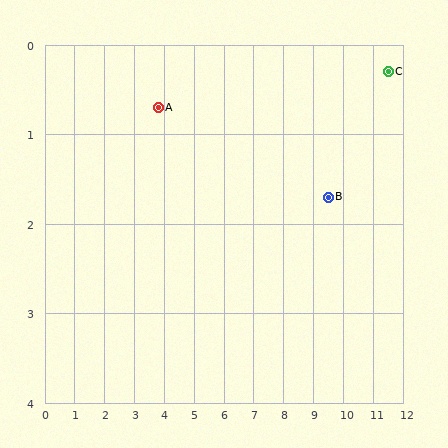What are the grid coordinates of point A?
Point A is at approximately (3.8, 0.7).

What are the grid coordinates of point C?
Point C is at approximately (11.5, 0.3).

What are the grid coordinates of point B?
Point B is at approximately (9.5, 1.7).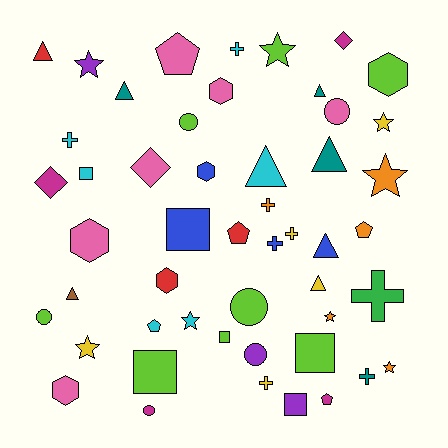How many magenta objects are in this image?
There are 4 magenta objects.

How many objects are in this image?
There are 50 objects.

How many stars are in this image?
There are 8 stars.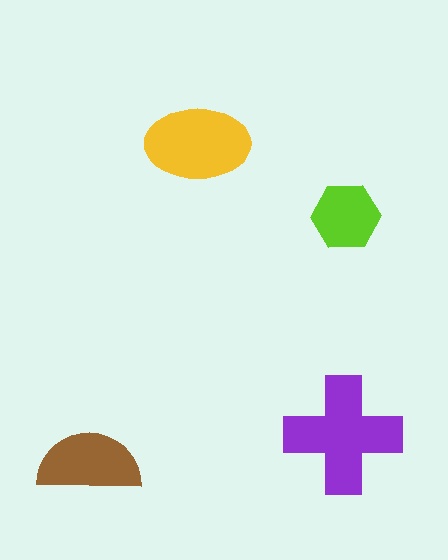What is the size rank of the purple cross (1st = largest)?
1st.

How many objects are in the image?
There are 4 objects in the image.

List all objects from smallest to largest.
The lime hexagon, the brown semicircle, the yellow ellipse, the purple cross.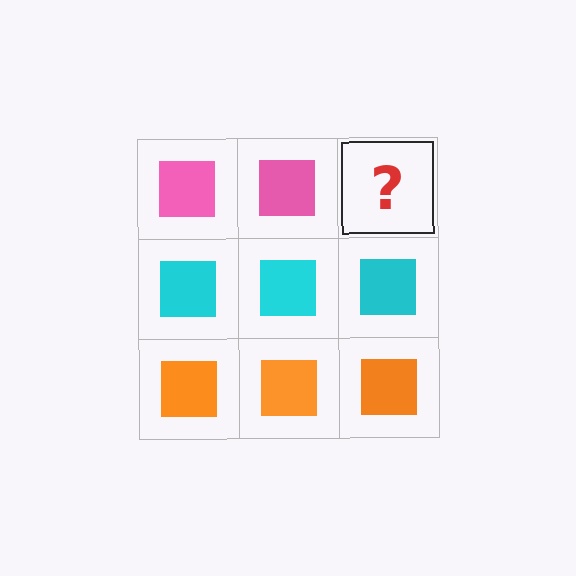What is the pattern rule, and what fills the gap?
The rule is that each row has a consistent color. The gap should be filled with a pink square.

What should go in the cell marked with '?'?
The missing cell should contain a pink square.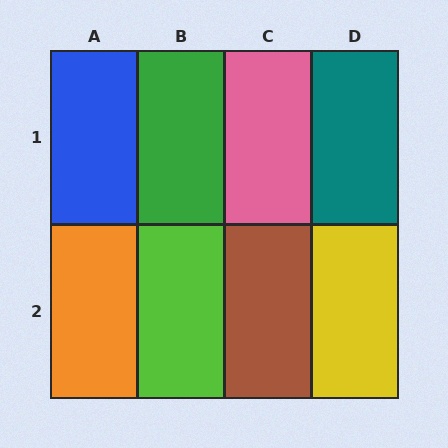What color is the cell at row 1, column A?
Blue.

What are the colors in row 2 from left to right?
Orange, lime, brown, yellow.